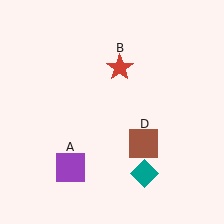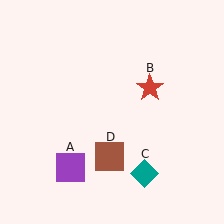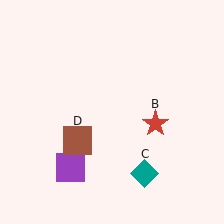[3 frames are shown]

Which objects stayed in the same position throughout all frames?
Purple square (object A) and teal diamond (object C) remained stationary.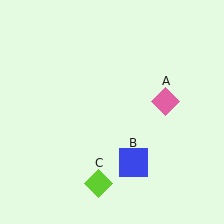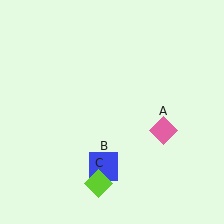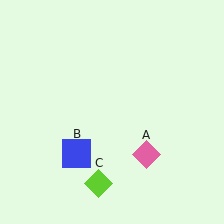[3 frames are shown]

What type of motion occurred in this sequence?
The pink diamond (object A), blue square (object B) rotated clockwise around the center of the scene.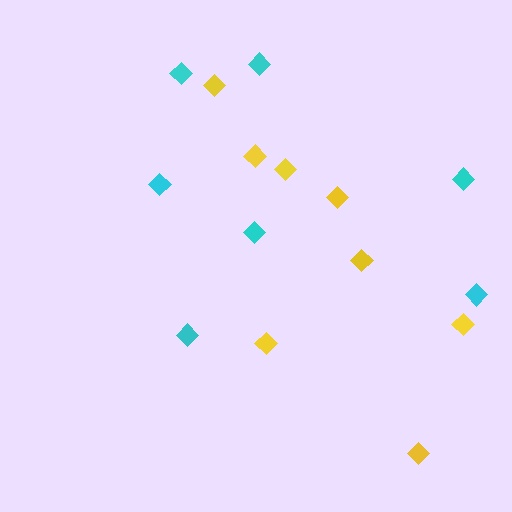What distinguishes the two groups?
There are 2 groups: one group of cyan diamonds (7) and one group of yellow diamonds (8).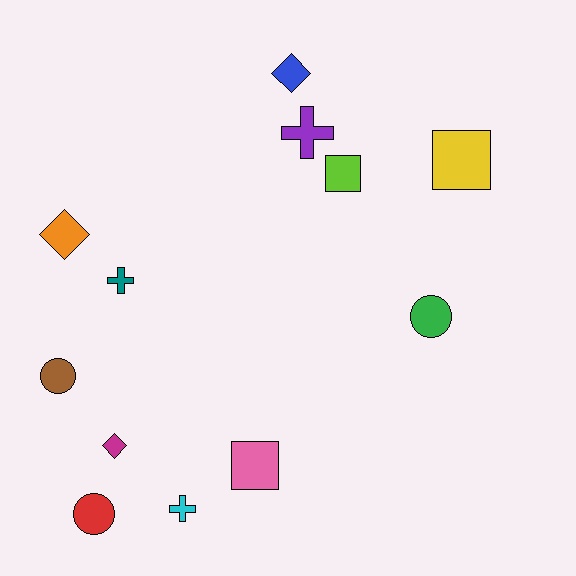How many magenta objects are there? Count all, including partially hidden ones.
There is 1 magenta object.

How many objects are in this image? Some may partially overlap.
There are 12 objects.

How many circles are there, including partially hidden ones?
There are 3 circles.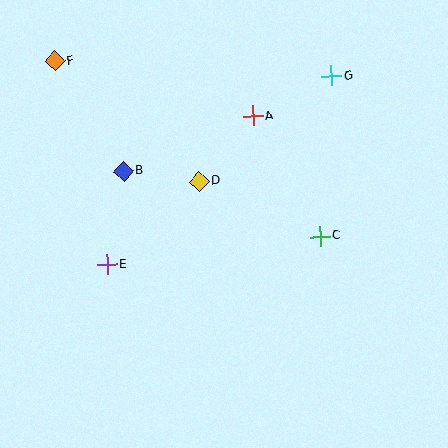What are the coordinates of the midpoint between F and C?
The midpoint between F and C is at (187, 149).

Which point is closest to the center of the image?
Point D at (199, 181) is closest to the center.